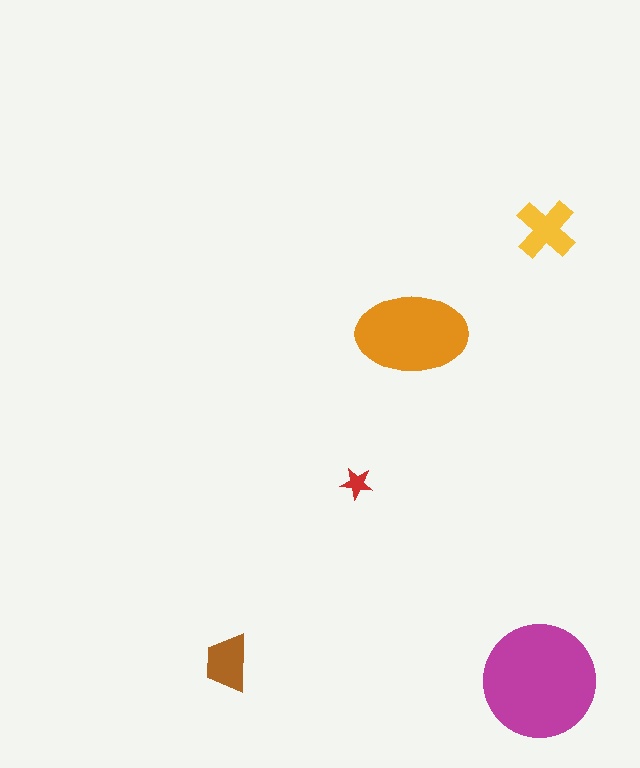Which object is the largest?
The magenta circle.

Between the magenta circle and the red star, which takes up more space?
The magenta circle.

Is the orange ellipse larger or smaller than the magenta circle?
Smaller.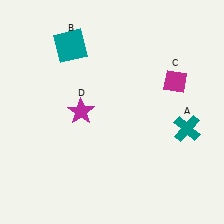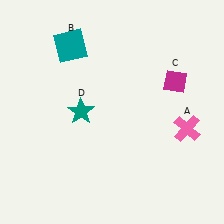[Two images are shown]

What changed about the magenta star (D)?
In Image 1, D is magenta. In Image 2, it changed to teal.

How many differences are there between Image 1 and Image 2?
There are 2 differences between the two images.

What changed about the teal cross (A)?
In Image 1, A is teal. In Image 2, it changed to pink.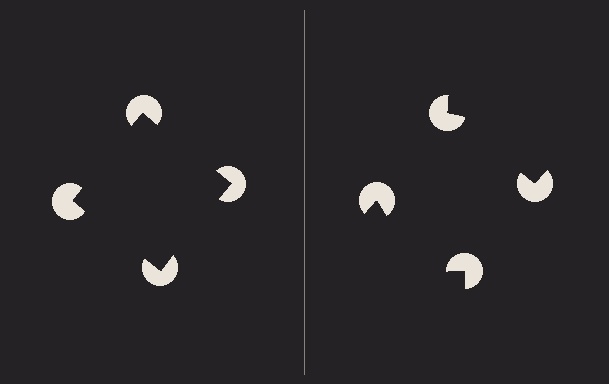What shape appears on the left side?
An illusory square.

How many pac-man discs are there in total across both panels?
8 — 4 on each side.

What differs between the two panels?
The pac-man discs are positioned identically on both sides; only the wedge orientations differ. On the left they align to a square; on the right they are misaligned.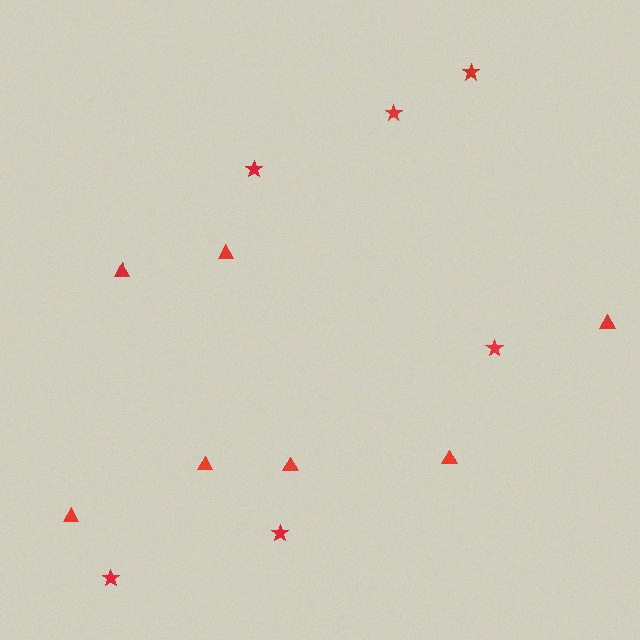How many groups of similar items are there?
There are 2 groups: one group of stars (6) and one group of triangles (7).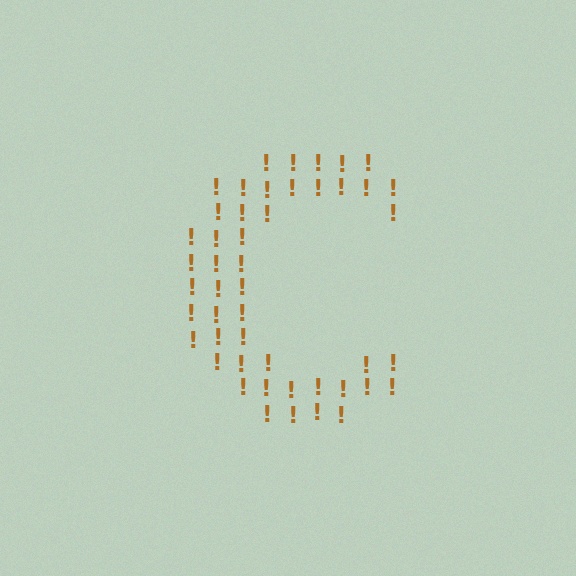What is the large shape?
The large shape is the letter C.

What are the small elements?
The small elements are exclamation marks.